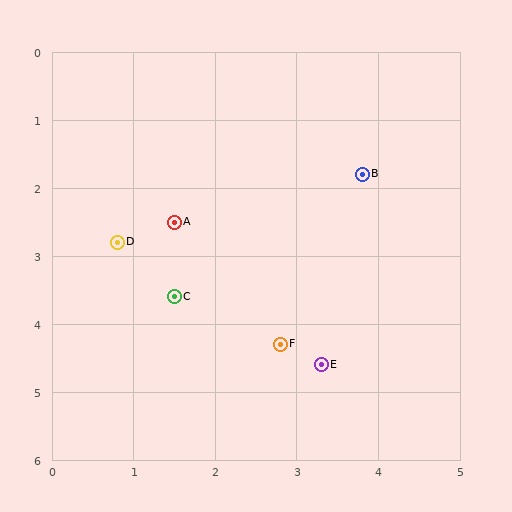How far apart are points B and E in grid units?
Points B and E are about 2.8 grid units apart.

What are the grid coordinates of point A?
Point A is at approximately (1.5, 2.5).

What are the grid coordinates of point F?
Point F is at approximately (2.8, 4.3).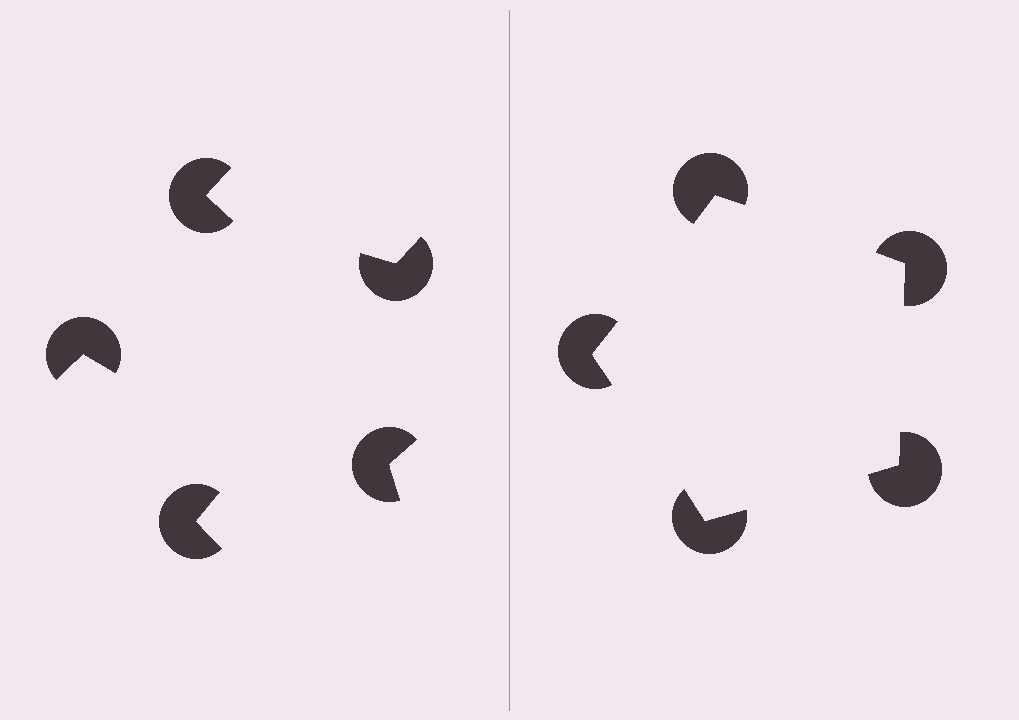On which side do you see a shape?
An illusory pentagon appears on the right side. On the left side the wedge cuts are rotated, so no coherent shape forms.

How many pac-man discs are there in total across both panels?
10 — 5 on each side.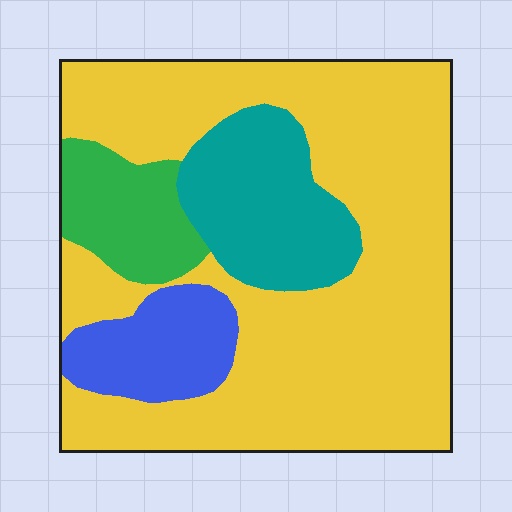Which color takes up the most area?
Yellow, at roughly 65%.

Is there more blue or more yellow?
Yellow.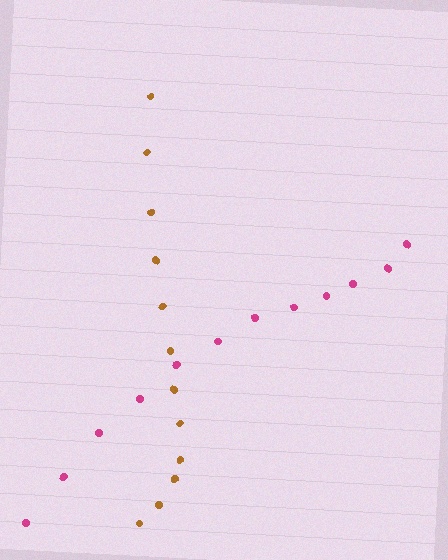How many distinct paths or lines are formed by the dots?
There are 2 distinct paths.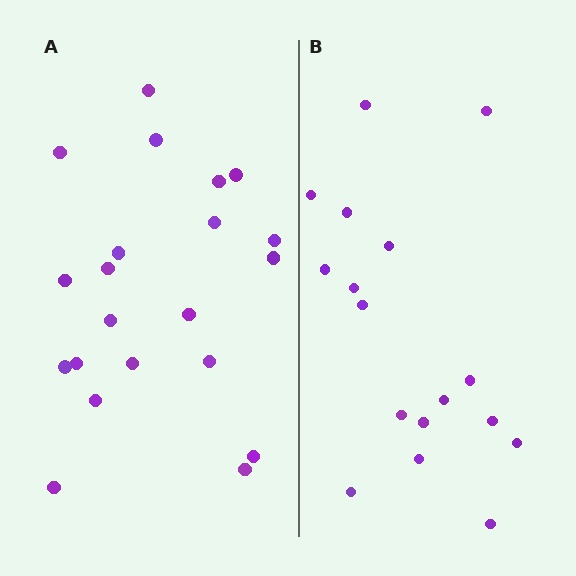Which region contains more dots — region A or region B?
Region A (the left region) has more dots.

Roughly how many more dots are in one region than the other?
Region A has about 4 more dots than region B.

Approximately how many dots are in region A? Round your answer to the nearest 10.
About 20 dots. (The exact count is 21, which rounds to 20.)